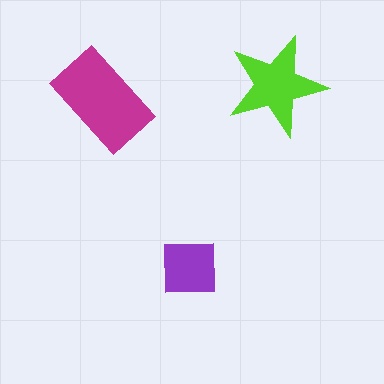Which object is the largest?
The magenta rectangle.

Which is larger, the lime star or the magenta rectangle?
The magenta rectangle.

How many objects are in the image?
There are 3 objects in the image.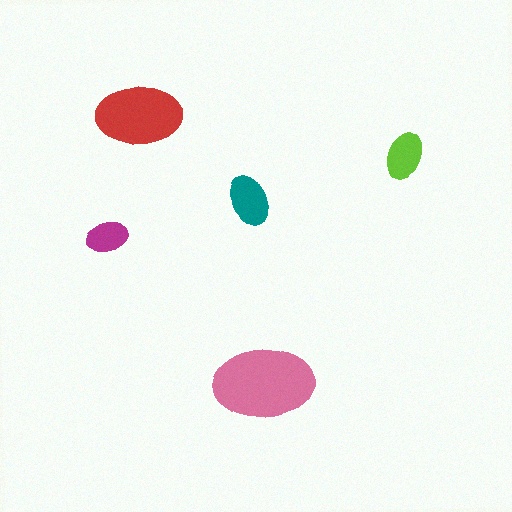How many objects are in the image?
There are 5 objects in the image.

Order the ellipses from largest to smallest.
the pink one, the red one, the teal one, the lime one, the magenta one.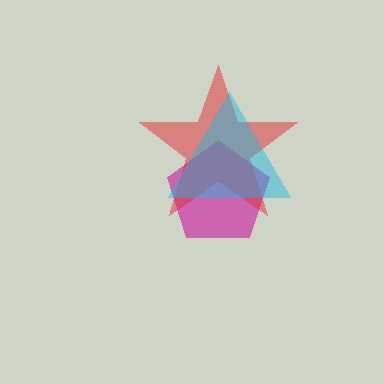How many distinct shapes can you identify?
There are 3 distinct shapes: a magenta pentagon, a red star, a cyan triangle.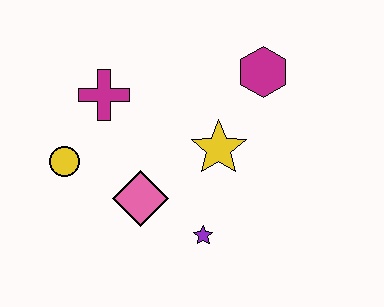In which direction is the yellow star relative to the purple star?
The yellow star is above the purple star.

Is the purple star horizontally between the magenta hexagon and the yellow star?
No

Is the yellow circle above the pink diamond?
Yes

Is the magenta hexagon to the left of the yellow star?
No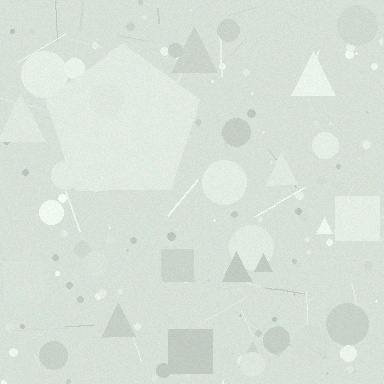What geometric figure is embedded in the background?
A pentagon is embedded in the background.